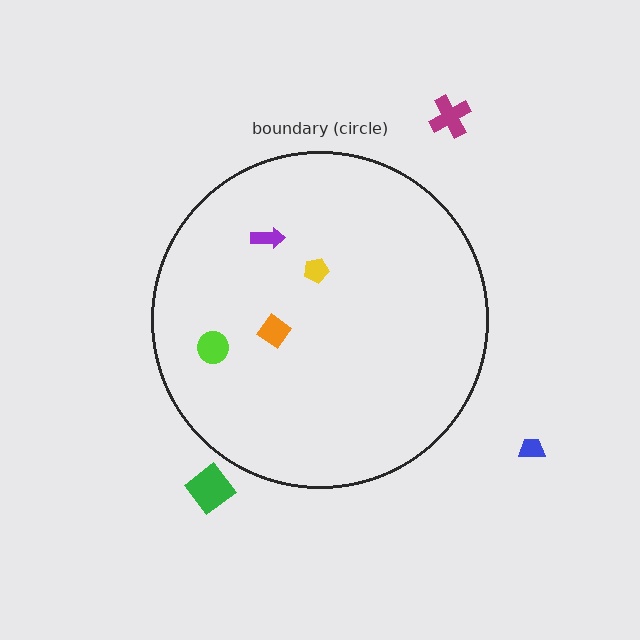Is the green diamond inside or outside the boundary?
Outside.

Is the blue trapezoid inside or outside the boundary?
Outside.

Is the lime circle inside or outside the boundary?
Inside.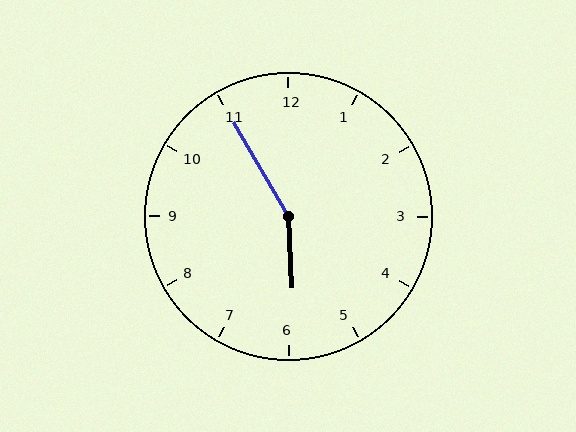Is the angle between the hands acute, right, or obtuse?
It is obtuse.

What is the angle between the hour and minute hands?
Approximately 152 degrees.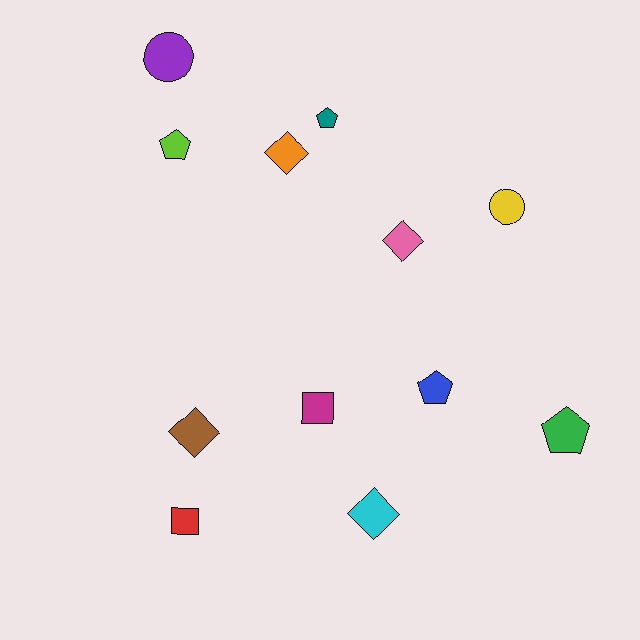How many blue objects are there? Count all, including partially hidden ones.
There is 1 blue object.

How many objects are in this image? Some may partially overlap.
There are 12 objects.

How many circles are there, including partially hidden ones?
There are 2 circles.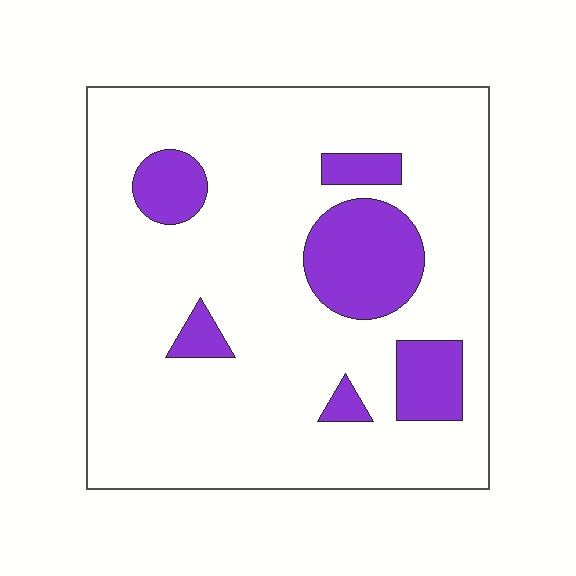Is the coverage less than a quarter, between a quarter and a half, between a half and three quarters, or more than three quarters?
Less than a quarter.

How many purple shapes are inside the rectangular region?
6.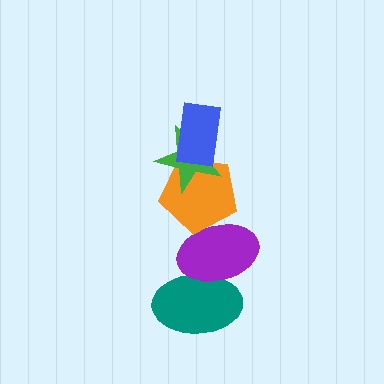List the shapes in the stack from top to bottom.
From top to bottom: the blue rectangle, the green star, the orange pentagon, the purple ellipse, the teal ellipse.